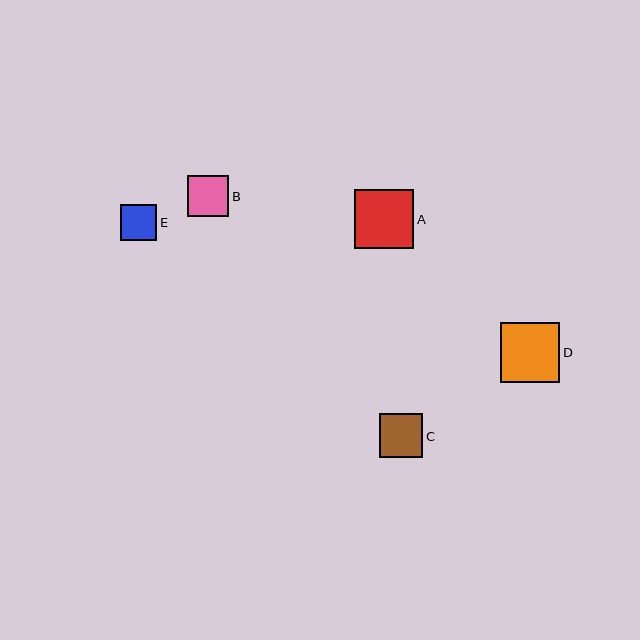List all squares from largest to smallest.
From largest to smallest: D, A, C, B, E.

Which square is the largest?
Square D is the largest with a size of approximately 60 pixels.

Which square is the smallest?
Square E is the smallest with a size of approximately 36 pixels.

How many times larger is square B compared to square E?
Square B is approximately 1.1 times the size of square E.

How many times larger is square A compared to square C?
Square A is approximately 1.4 times the size of square C.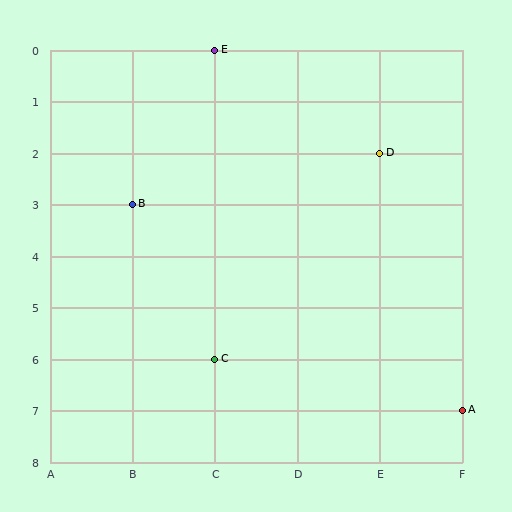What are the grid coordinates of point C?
Point C is at grid coordinates (C, 6).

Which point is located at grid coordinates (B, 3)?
Point B is at (B, 3).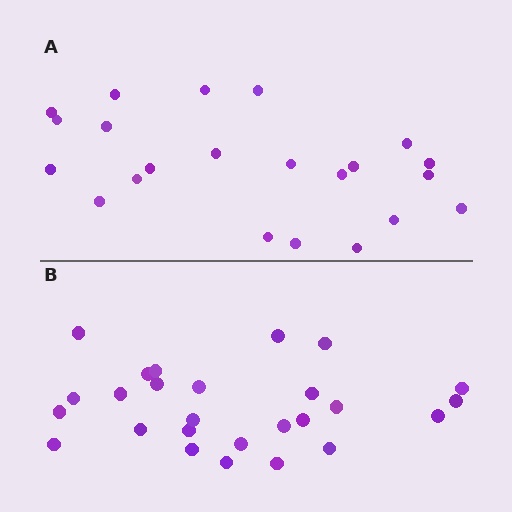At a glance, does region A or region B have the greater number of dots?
Region B (the bottom region) has more dots.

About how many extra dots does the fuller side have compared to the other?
Region B has about 4 more dots than region A.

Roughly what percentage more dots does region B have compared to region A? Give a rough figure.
About 20% more.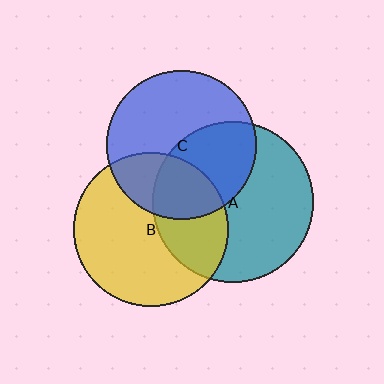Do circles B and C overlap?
Yes.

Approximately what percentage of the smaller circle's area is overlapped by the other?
Approximately 30%.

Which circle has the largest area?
Circle A (teal).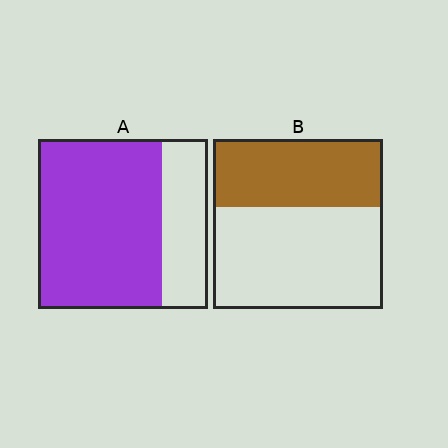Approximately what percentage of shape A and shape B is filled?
A is approximately 75% and B is approximately 40%.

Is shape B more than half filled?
No.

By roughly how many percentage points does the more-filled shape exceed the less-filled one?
By roughly 35 percentage points (A over B).